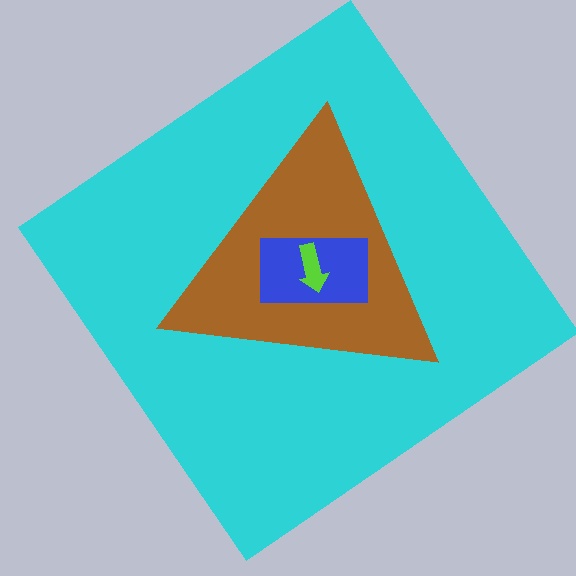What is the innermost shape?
The lime arrow.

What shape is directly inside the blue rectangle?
The lime arrow.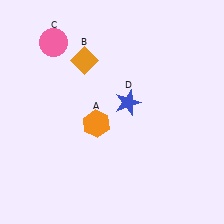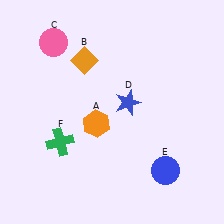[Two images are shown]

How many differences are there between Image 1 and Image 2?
There are 2 differences between the two images.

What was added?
A blue circle (E), a green cross (F) were added in Image 2.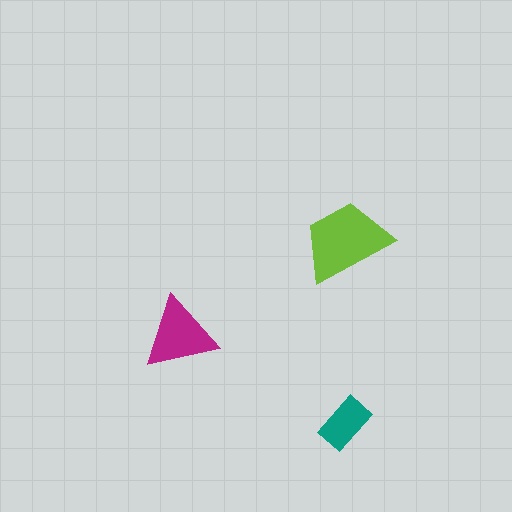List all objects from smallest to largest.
The teal rectangle, the magenta triangle, the lime trapezoid.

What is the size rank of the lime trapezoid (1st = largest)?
1st.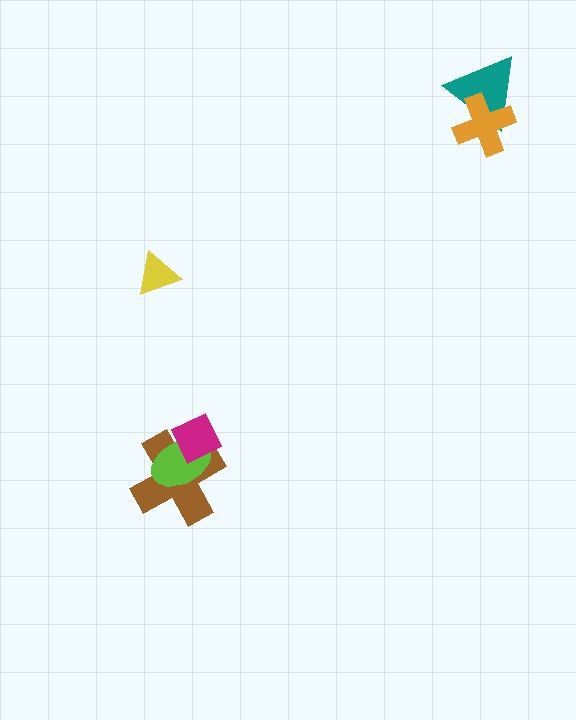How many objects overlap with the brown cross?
2 objects overlap with the brown cross.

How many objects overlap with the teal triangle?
1 object overlaps with the teal triangle.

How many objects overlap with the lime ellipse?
2 objects overlap with the lime ellipse.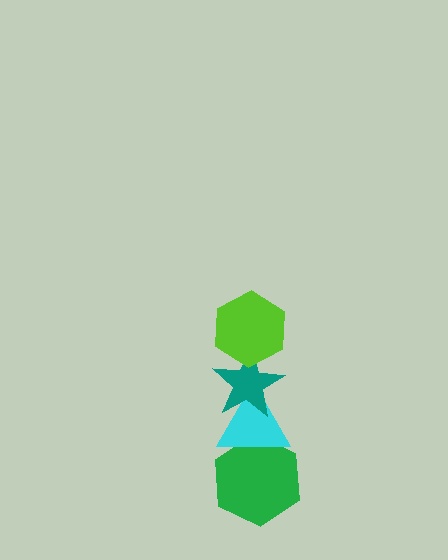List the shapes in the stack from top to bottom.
From top to bottom: the lime hexagon, the teal star, the cyan triangle, the green hexagon.